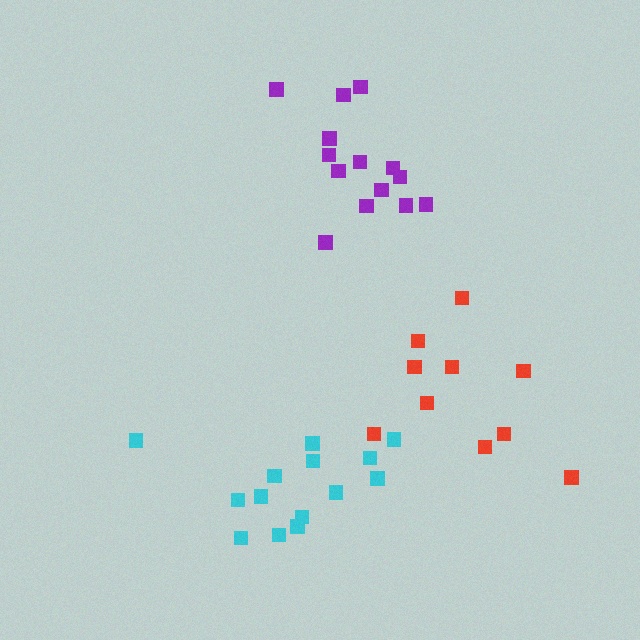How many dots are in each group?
Group 1: 14 dots, Group 2: 10 dots, Group 3: 14 dots (38 total).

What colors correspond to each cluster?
The clusters are colored: cyan, red, purple.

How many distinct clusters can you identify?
There are 3 distinct clusters.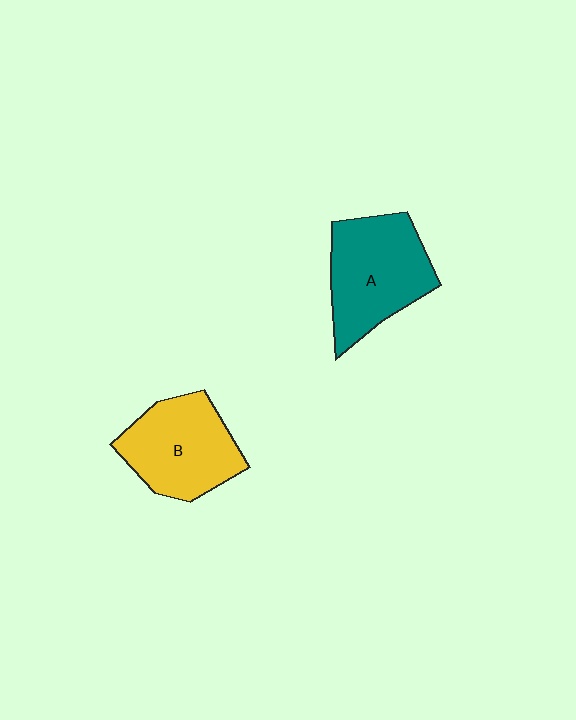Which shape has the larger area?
Shape A (teal).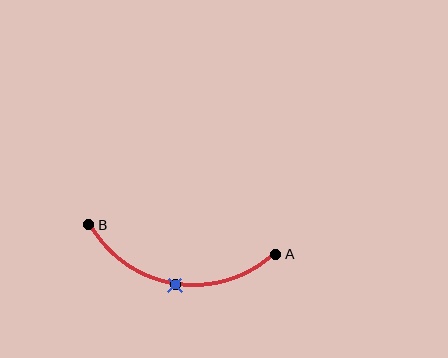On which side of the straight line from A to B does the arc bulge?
The arc bulges below the straight line connecting A and B.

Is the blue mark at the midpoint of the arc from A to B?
Yes. The blue mark lies on the arc at equal arc-length from both A and B — it is the arc midpoint.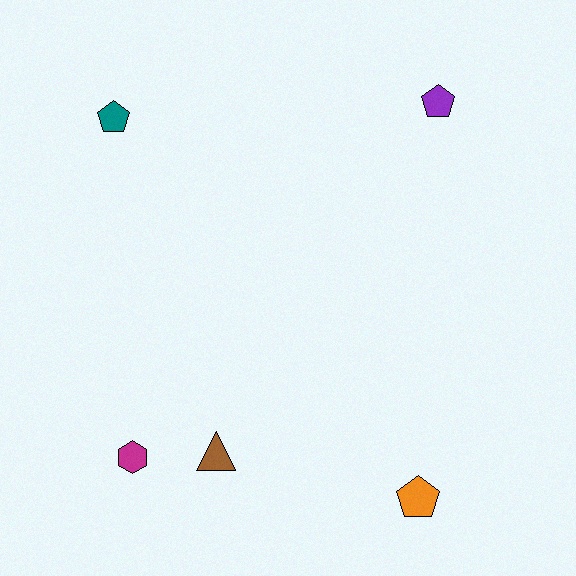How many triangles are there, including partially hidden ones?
There is 1 triangle.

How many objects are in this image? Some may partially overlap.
There are 5 objects.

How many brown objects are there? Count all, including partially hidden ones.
There is 1 brown object.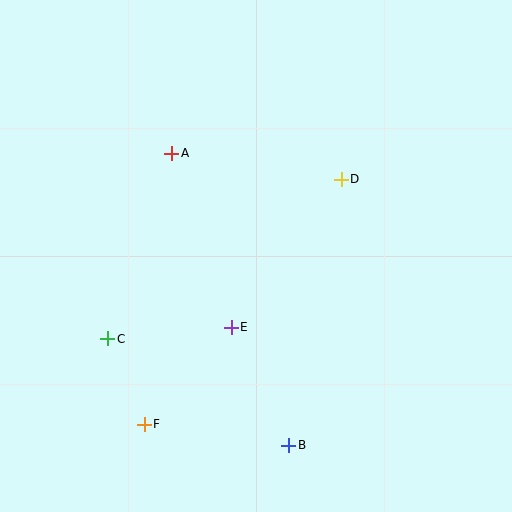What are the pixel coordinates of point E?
Point E is at (231, 327).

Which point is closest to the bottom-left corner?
Point F is closest to the bottom-left corner.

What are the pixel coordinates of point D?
Point D is at (341, 179).